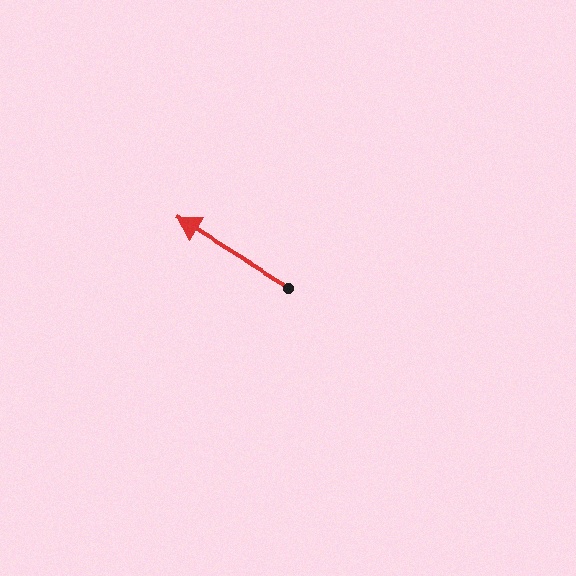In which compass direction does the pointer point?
Northwest.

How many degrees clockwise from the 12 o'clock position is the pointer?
Approximately 302 degrees.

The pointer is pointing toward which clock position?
Roughly 10 o'clock.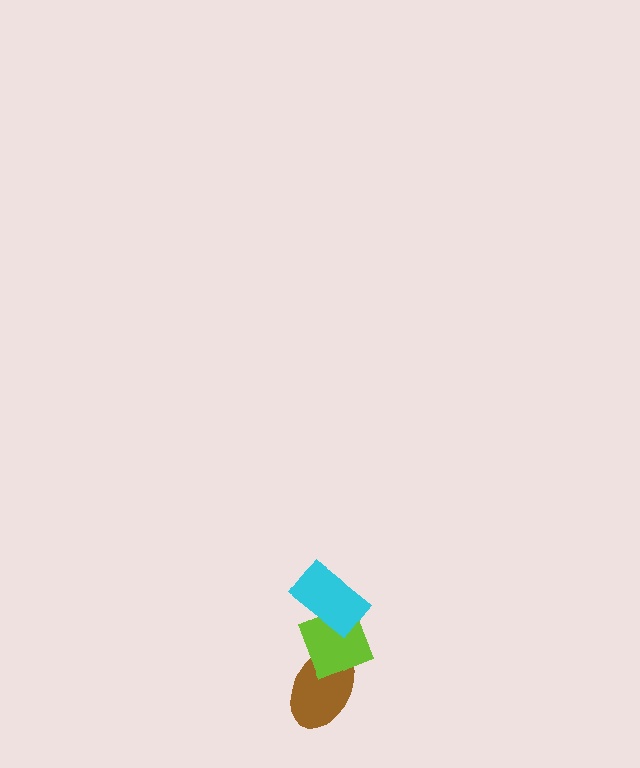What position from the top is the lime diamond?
The lime diamond is 2nd from the top.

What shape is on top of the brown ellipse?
The lime diamond is on top of the brown ellipse.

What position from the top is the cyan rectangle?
The cyan rectangle is 1st from the top.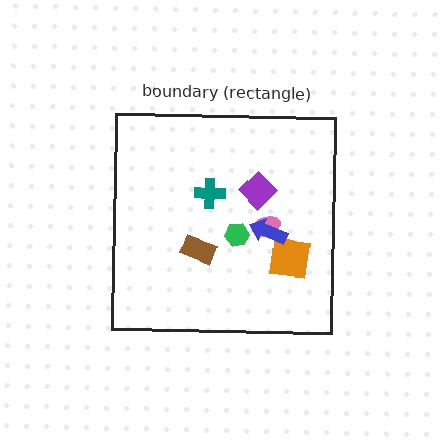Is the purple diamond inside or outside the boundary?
Inside.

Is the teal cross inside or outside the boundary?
Inside.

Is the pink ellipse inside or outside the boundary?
Inside.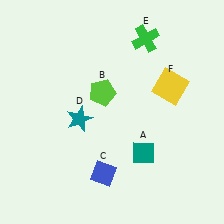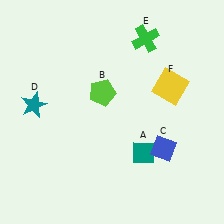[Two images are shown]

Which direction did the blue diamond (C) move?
The blue diamond (C) moved right.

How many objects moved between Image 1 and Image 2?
2 objects moved between the two images.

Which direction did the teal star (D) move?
The teal star (D) moved left.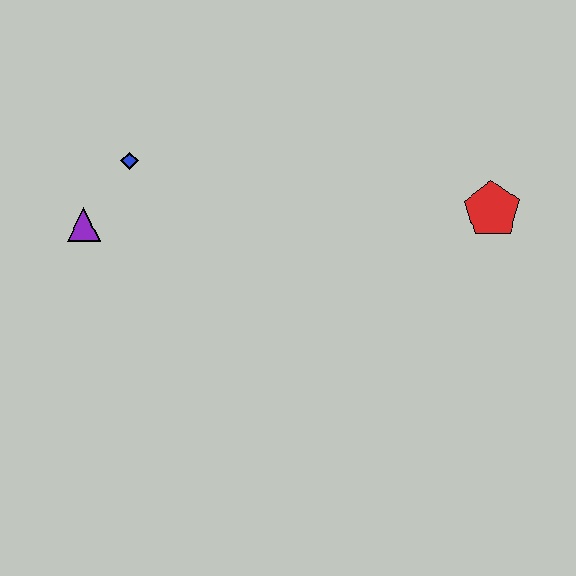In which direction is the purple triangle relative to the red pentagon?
The purple triangle is to the left of the red pentagon.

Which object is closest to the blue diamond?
The purple triangle is closest to the blue diamond.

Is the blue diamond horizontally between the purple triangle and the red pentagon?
Yes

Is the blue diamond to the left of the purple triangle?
No